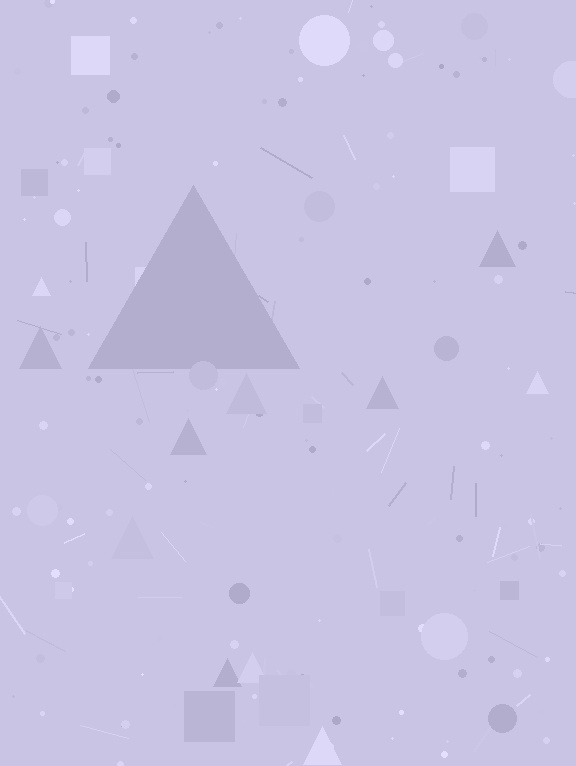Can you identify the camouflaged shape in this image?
The camouflaged shape is a triangle.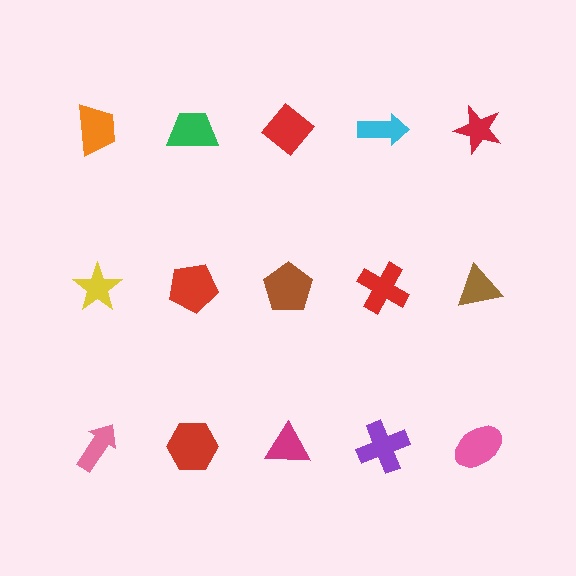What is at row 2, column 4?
A red cross.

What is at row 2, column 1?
A yellow star.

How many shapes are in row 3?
5 shapes.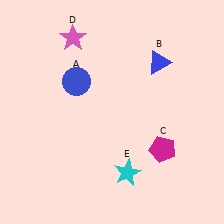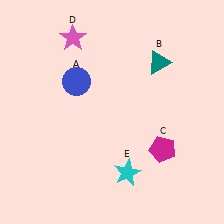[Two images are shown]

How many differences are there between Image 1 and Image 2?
There is 1 difference between the two images.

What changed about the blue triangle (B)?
In Image 1, B is blue. In Image 2, it changed to teal.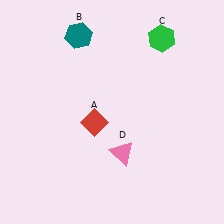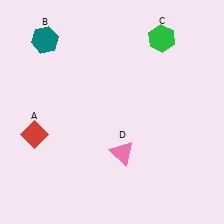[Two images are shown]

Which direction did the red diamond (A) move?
The red diamond (A) moved left.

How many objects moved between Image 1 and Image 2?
2 objects moved between the two images.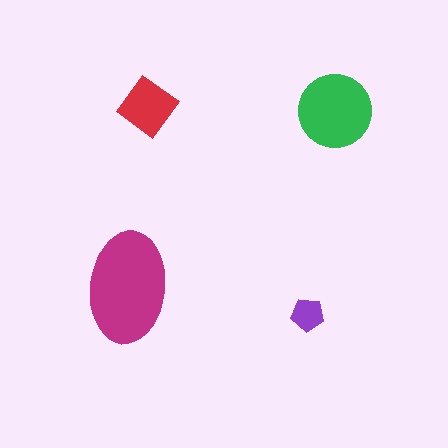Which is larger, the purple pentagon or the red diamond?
The red diamond.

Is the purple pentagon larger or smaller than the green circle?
Smaller.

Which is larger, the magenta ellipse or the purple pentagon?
The magenta ellipse.